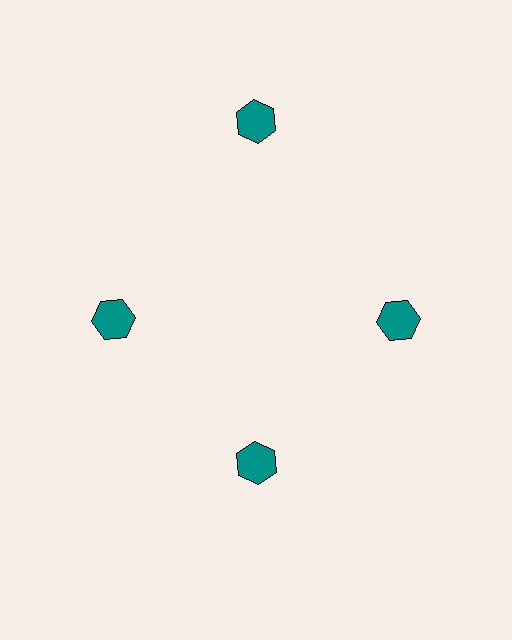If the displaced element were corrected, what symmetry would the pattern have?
It would have 4-fold rotational symmetry — the pattern would map onto itself every 90 degrees.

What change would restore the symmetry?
The symmetry would be restored by moving it inward, back onto the ring so that all 4 hexagons sit at equal angles and equal distance from the center.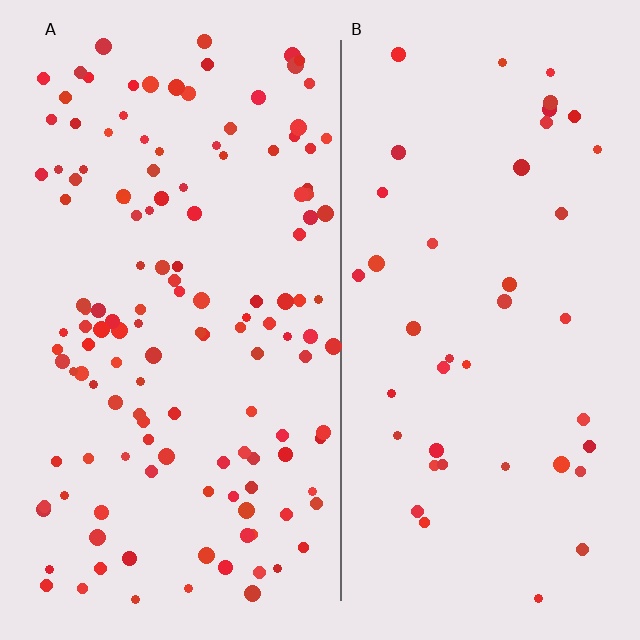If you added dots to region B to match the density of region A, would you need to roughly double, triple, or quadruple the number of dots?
Approximately triple.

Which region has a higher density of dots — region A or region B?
A (the left).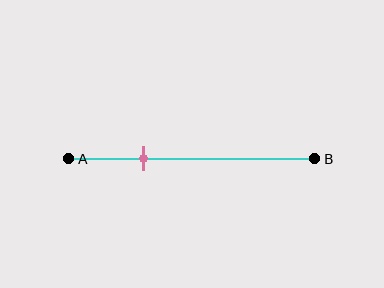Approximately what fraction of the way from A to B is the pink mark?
The pink mark is approximately 30% of the way from A to B.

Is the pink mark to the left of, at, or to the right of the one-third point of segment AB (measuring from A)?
The pink mark is approximately at the one-third point of segment AB.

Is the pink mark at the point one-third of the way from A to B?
Yes, the mark is approximately at the one-third point.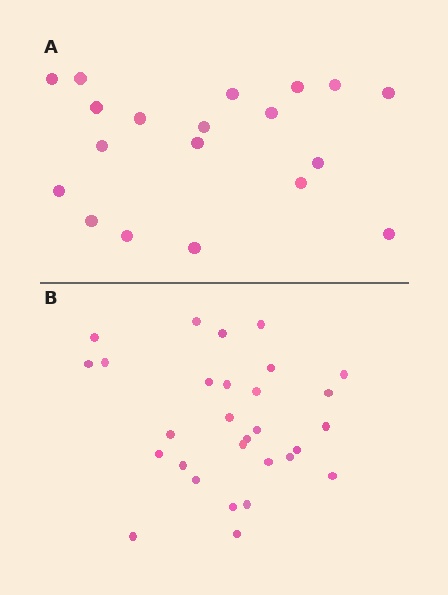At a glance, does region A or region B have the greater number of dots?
Region B (the bottom region) has more dots.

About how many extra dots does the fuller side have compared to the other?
Region B has roughly 10 or so more dots than region A.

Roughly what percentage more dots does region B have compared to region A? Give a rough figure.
About 55% more.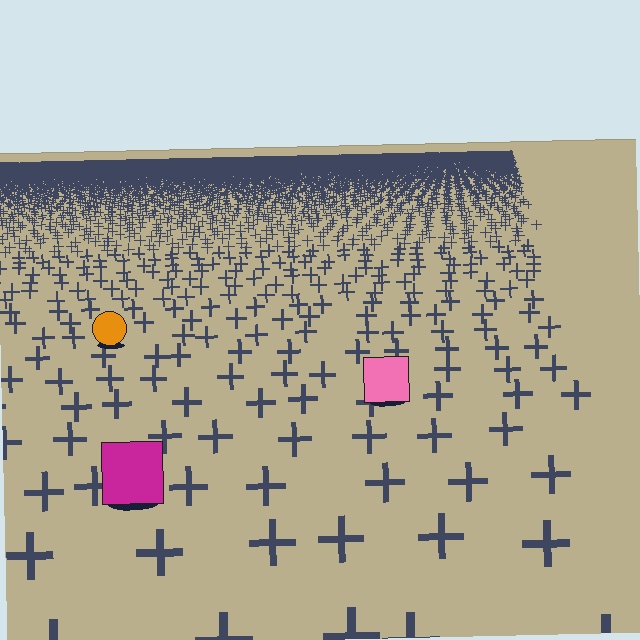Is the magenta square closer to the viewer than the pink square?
Yes. The magenta square is closer — you can tell from the texture gradient: the ground texture is coarser near it.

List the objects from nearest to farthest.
From nearest to farthest: the magenta square, the pink square, the orange circle.